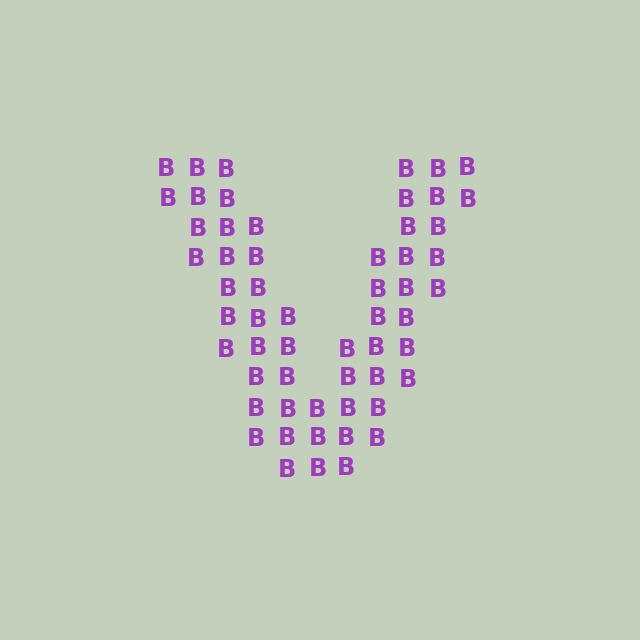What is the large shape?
The large shape is the letter V.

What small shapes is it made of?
It is made of small letter B's.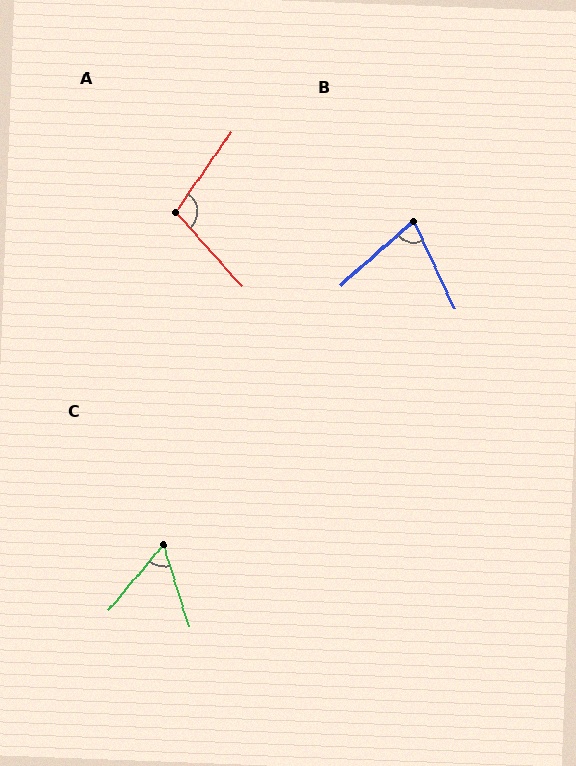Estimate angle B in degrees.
Approximately 74 degrees.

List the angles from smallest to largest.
C (57°), B (74°), A (103°).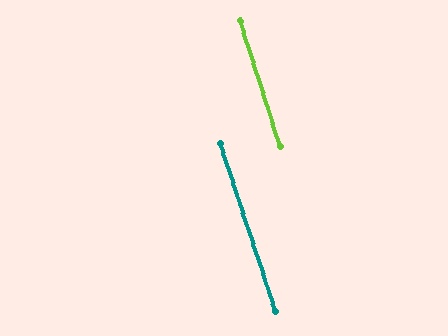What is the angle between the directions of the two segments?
Approximately 1 degree.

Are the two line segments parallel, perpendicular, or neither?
Parallel — their directions differ by only 0.8°.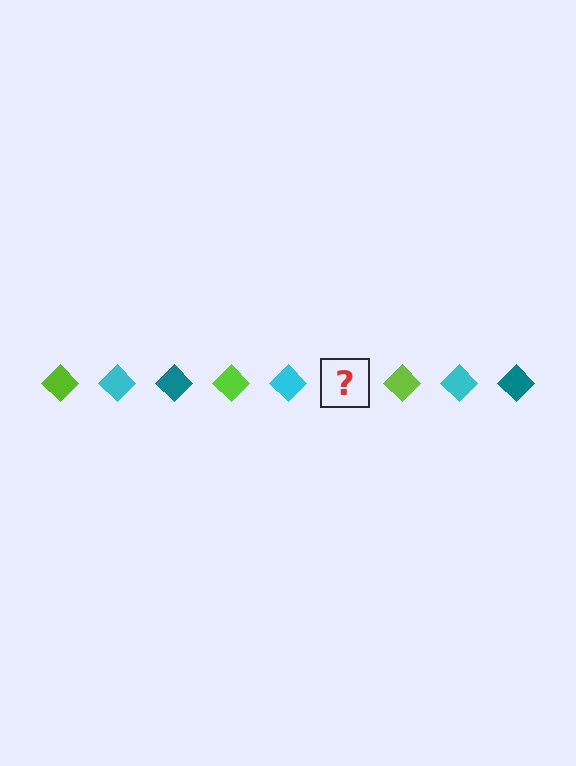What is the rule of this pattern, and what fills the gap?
The rule is that the pattern cycles through lime, cyan, teal diamonds. The gap should be filled with a teal diamond.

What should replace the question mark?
The question mark should be replaced with a teal diamond.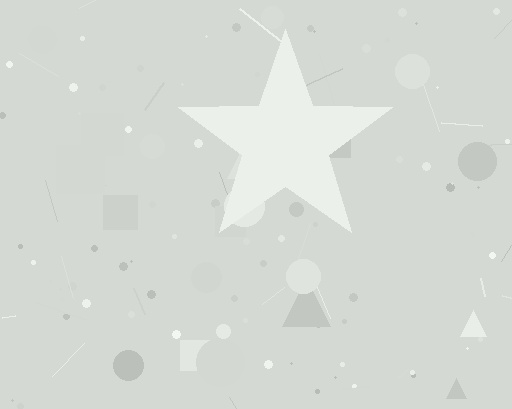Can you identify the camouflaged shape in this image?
The camouflaged shape is a star.